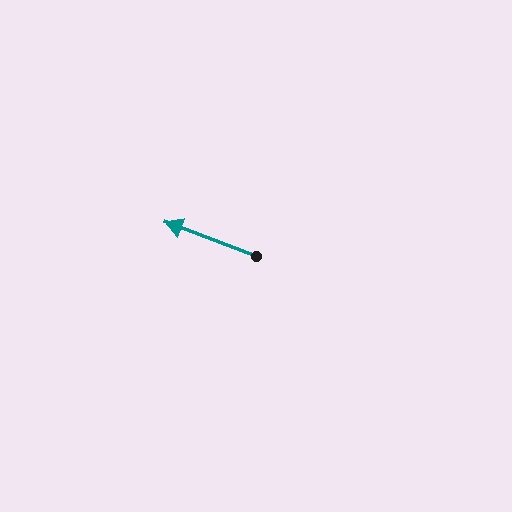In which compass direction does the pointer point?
West.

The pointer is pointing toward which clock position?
Roughly 10 o'clock.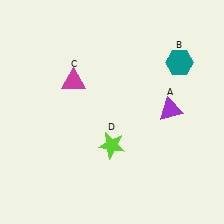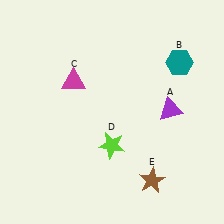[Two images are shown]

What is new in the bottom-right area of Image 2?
A brown star (E) was added in the bottom-right area of Image 2.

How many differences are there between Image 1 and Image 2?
There is 1 difference between the two images.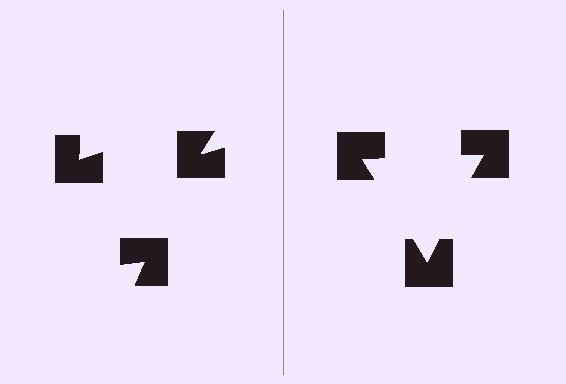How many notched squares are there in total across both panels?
6 — 3 on each side.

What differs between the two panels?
The notched squares are positioned identically on both sides; only the wedge orientations differ. On the right they align to a triangle; on the left they are misaligned.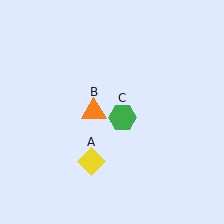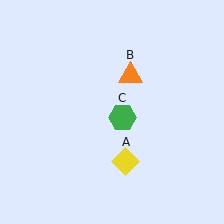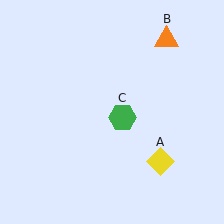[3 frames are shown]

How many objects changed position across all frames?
2 objects changed position: yellow diamond (object A), orange triangle (object B).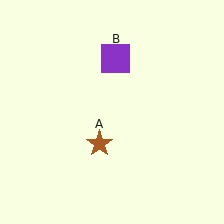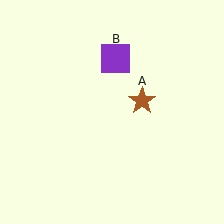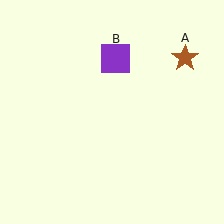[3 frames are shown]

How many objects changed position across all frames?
1 object changed position: brown star (object A).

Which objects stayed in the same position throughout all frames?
Purple square (object B) remained stationary.